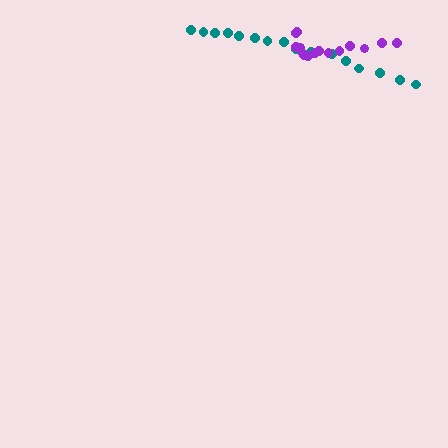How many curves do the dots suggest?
There are 2 distinct paths.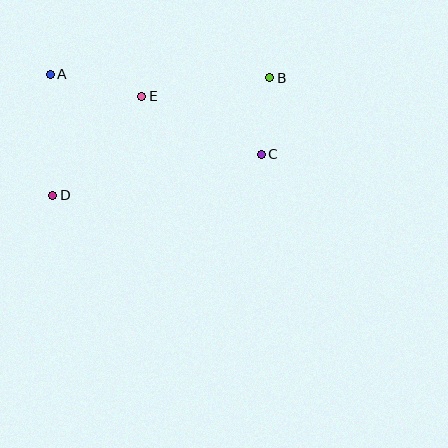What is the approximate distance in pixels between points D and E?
The distance between D and E is approximately 133 pixels.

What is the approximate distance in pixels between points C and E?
The distance between C and E is approximately 133 pixels.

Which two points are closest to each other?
Points B and C are closest to each other.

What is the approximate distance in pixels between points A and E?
The distance between A and E is approximately 94 pixels.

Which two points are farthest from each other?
Points B and D are farthest from each other.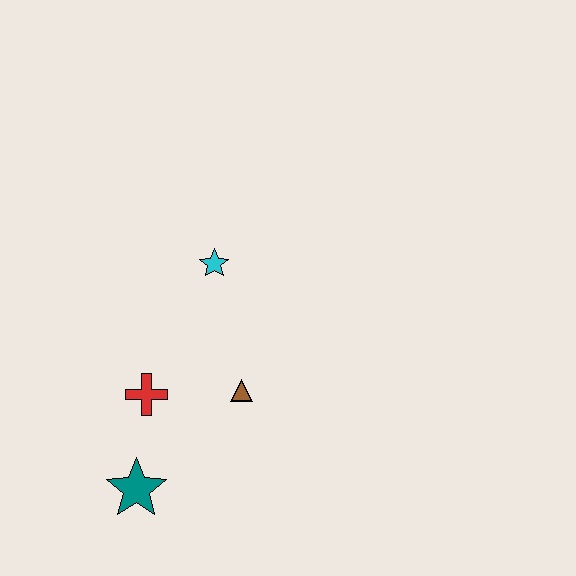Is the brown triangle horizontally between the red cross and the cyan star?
No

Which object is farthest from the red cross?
The cyan star is farthest from the red cross.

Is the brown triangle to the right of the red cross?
Yes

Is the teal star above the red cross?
No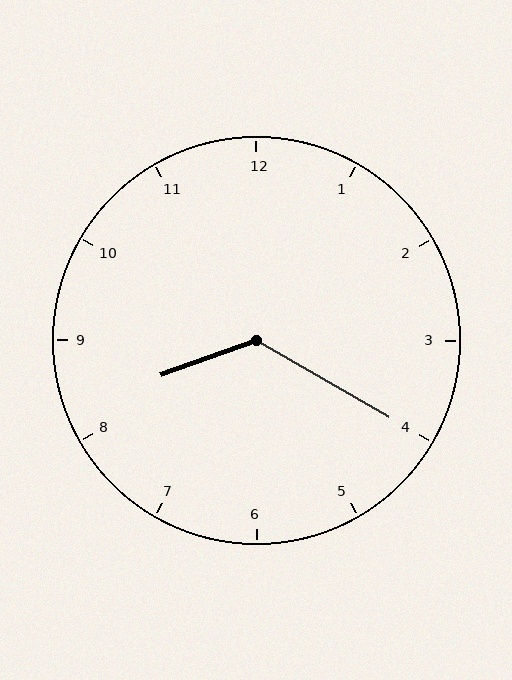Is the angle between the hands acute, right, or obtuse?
It is obtuse.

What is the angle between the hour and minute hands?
Approximately 130 degrees.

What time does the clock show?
8:20.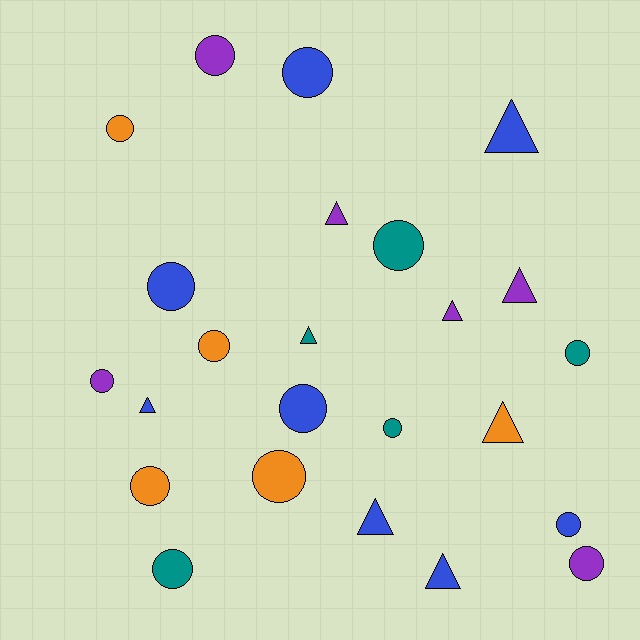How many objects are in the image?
There are 24 objects.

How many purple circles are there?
There are 3 purple circles.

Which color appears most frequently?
Blue, with 8 objects.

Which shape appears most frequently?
Circle, with 15 objects.